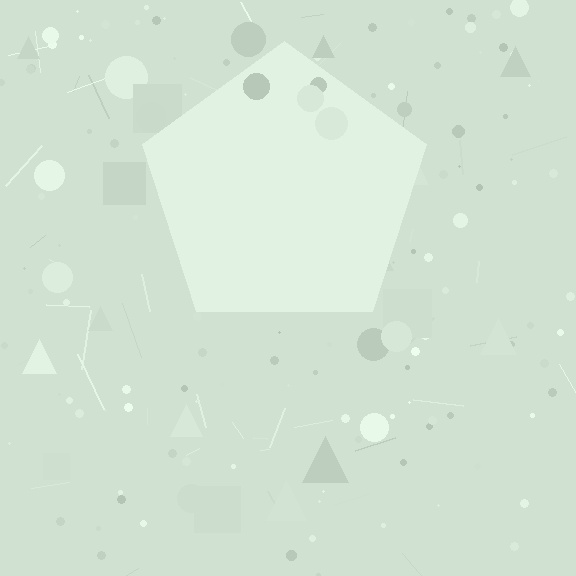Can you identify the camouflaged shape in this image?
The camouflaged shape is a pentagon.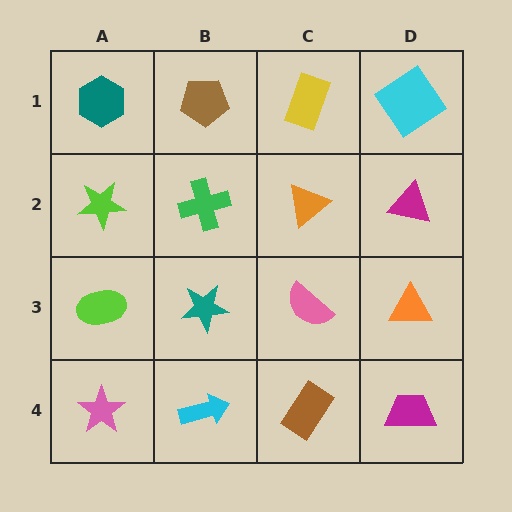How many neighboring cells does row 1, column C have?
3.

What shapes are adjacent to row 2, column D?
A cyan diamond (row 1, column D), an orange triangle (row 3, column D), an orange triangle (row 2, column C).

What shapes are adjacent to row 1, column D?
A magenta triangle (row 2, column D), a yellow rectangle (row 1, column C).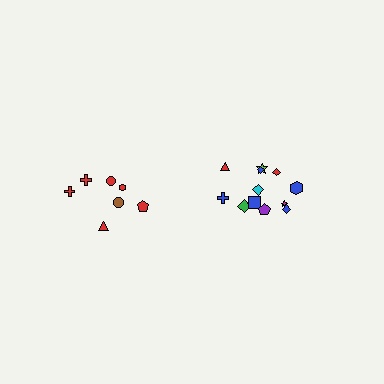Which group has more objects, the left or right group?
The right group.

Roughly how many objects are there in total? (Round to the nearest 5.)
Roughly 20 objects in total.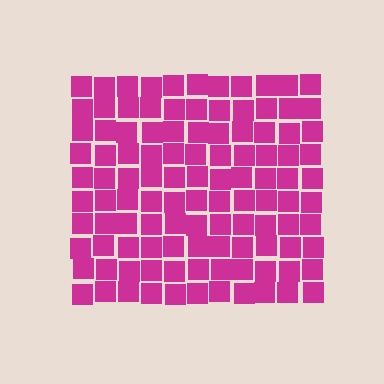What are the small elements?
The small elements are squares.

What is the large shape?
The large shape is a square.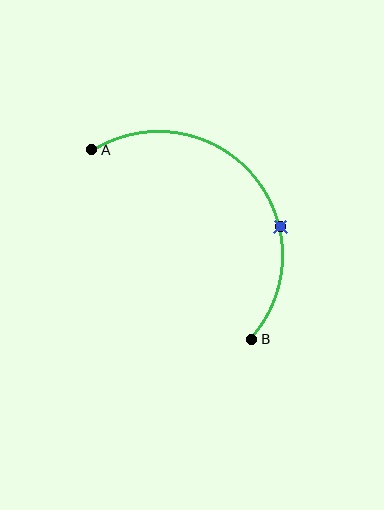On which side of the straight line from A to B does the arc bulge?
The arc bulges above and to the right of the straight line connecting A and B.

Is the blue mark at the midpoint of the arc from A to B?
No. The blue mark lies on the arc but is closer to endpoint B. The arc midpoint would be at the point on the curve equidistant along the arc from both A and B.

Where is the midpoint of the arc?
The arc midpoint is the point on the curve farthest from the straight line joining A and B. It sits above and to the right of that line.